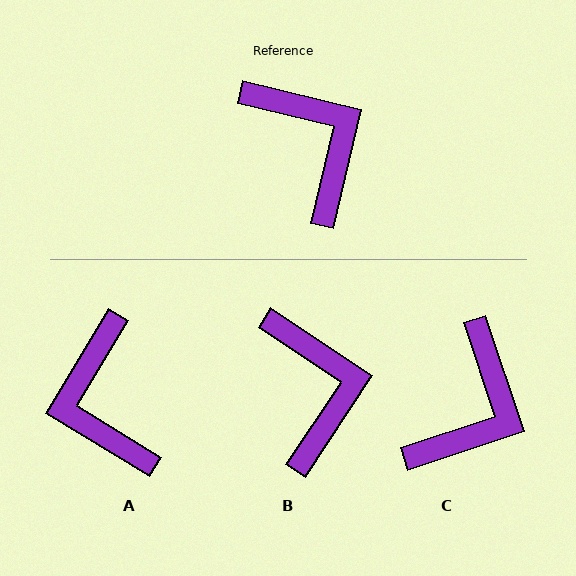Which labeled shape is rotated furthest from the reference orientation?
A, about 162 degrees away.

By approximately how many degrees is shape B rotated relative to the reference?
Approximately 20 degrees clockwise.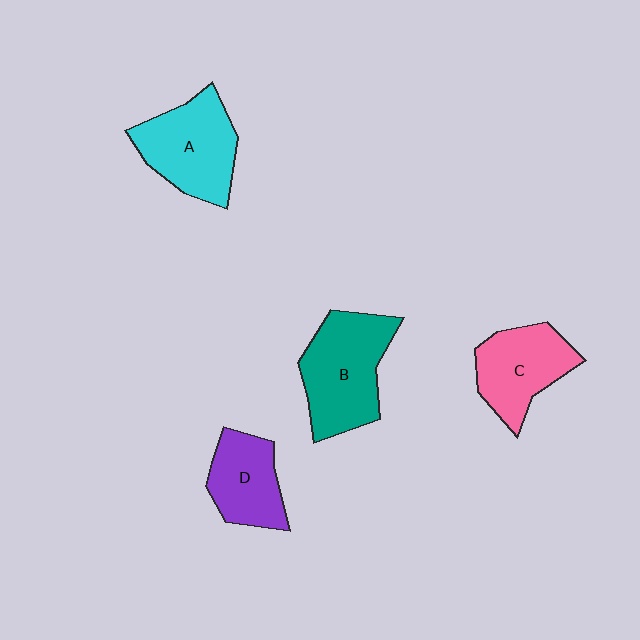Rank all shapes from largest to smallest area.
From largest to smallest: B (teal), A (cyan), C (pink), D (purple).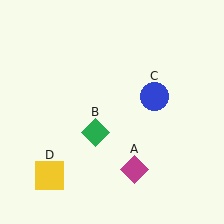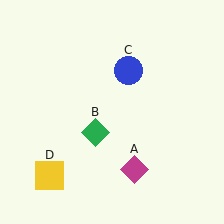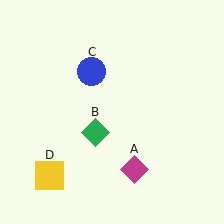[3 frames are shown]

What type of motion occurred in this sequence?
The blue circle (object C) rotated counterclockwise around the center of the scene.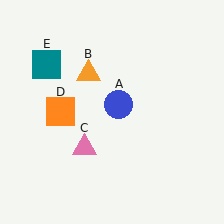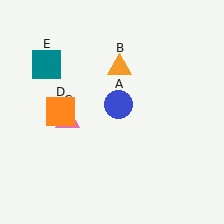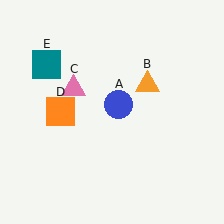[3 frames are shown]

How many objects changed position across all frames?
2 objects changed position: orange triangle (object B), pink triangle (object C).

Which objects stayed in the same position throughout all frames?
Blue circle (object A) and orange square (object D) and teal square (object E) remained stationary.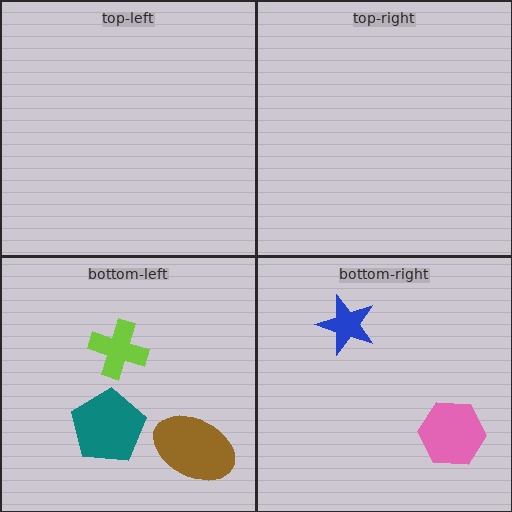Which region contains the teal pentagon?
The bottom-left region.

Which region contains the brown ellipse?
The bottom-left region.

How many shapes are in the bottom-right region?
2.